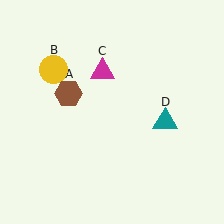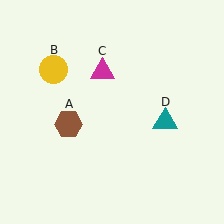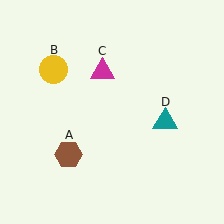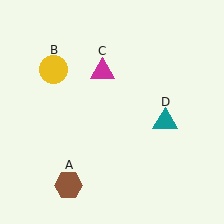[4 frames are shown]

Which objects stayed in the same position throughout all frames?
Yellow circle (object B) and magenta triangle (object C) and teal triangle (object D) remained stationary.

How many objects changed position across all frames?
1 object changed position: brown hexagon (object A).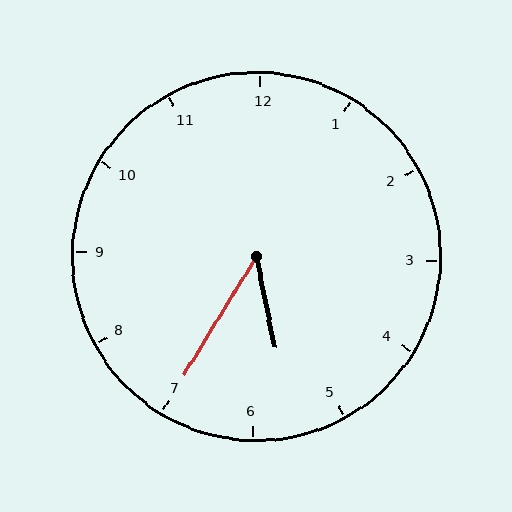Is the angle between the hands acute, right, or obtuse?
It is acute.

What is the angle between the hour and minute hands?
Approximately 42 degrees.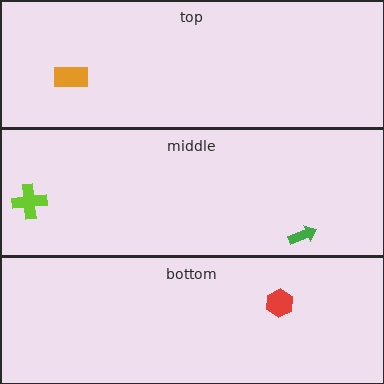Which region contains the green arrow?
The middle region.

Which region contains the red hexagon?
The bottom region.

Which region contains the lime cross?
The middle region.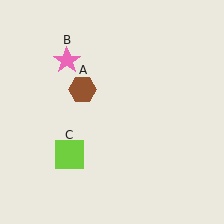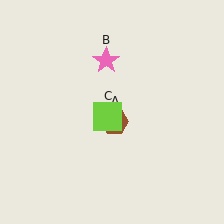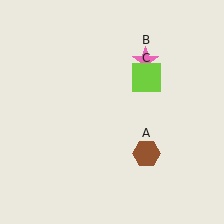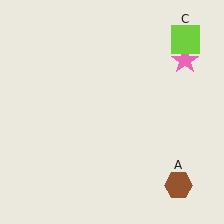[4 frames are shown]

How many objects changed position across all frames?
3 objects changed position: brown hexagon (object A), pink star (object B), lime square (object C).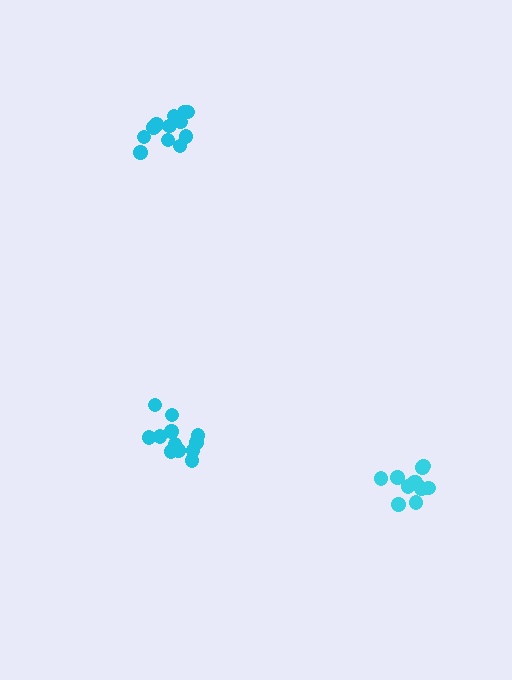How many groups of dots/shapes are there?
There are 3 groups.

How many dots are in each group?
Group 1: 13 dots, Group 2: 12 dots, Group 3: 11 dots (36 total).